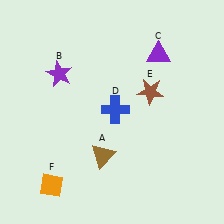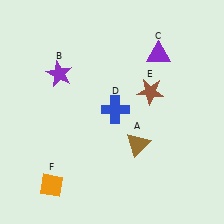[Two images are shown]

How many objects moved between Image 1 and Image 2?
1 object moved between the two images.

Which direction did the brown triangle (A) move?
The brown triangle (A) moved right.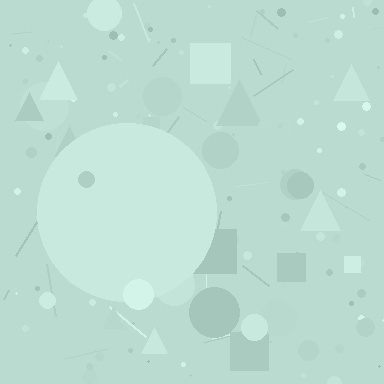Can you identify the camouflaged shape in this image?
The camouflaged shape is a circle.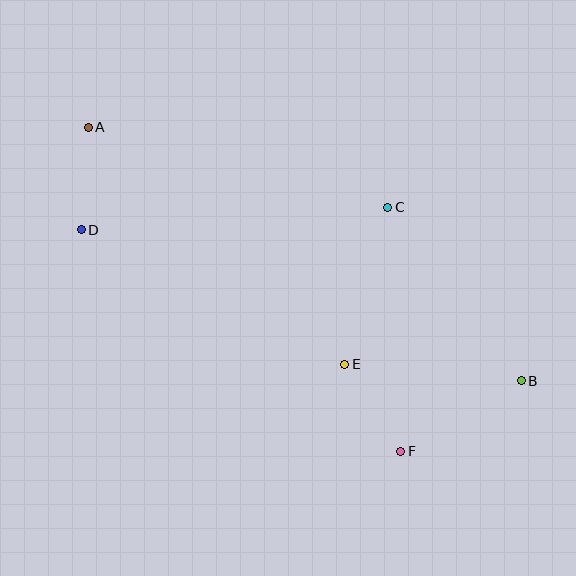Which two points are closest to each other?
Points A and D are closest to each other.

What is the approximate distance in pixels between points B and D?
The distance between B and D is approximately 465 pixels.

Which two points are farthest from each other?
Points A and B are farthest from each other.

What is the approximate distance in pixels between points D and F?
The distance between D and F is approximately 389 pixels.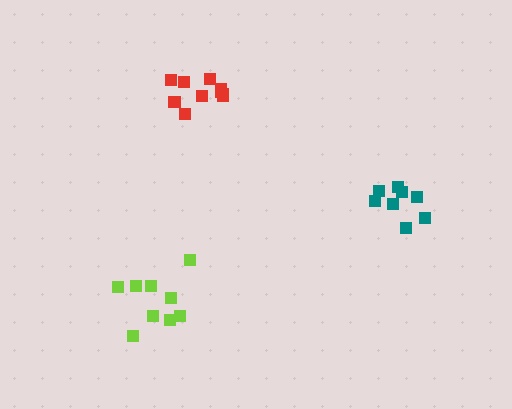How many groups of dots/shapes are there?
There are 3 groups.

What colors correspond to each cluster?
The clusters are colored: lime, teal, red.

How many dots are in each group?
Group 1: 9 dots, Group 2: 8 dots, Group 3: 10 dots (27 total).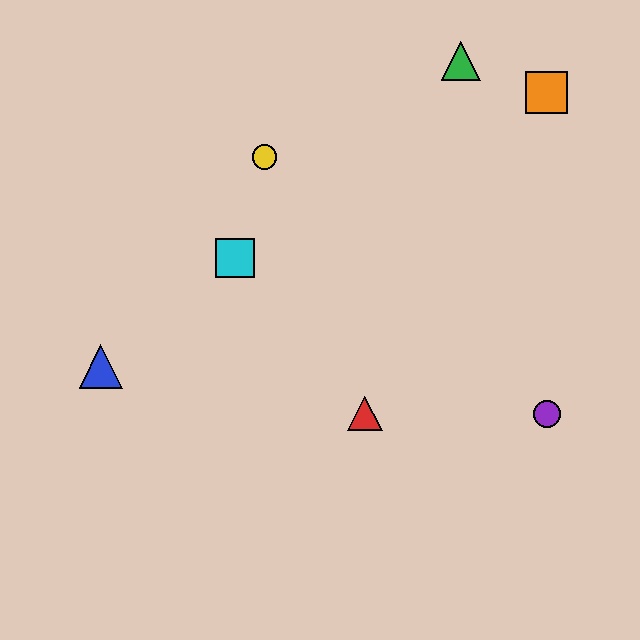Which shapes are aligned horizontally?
The red triangle, the purple circle are aligned horizontally.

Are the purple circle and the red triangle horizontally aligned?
Yes, both are at y≈414.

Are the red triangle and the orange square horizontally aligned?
No, the red triangle is at y≈414 and the orange square is at y≈93.